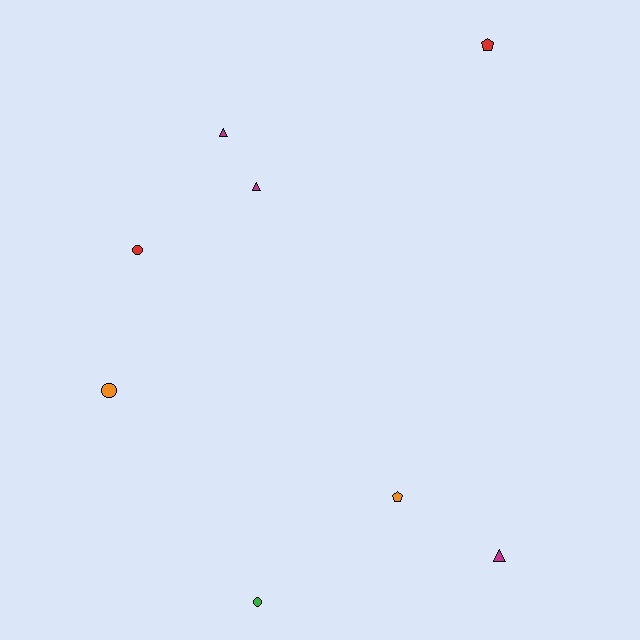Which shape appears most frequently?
Triangle, with 3 objects.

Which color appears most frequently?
Magenta, with 3 objects.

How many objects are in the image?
There are 8 objects.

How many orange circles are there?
There is 1 orange circle.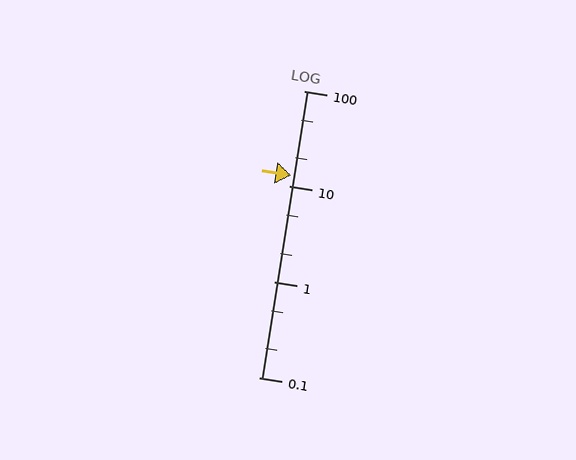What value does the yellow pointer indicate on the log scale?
The pointer indicates approximately 13.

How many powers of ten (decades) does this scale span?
The scale spans 3 decades, from 0.1 to 100.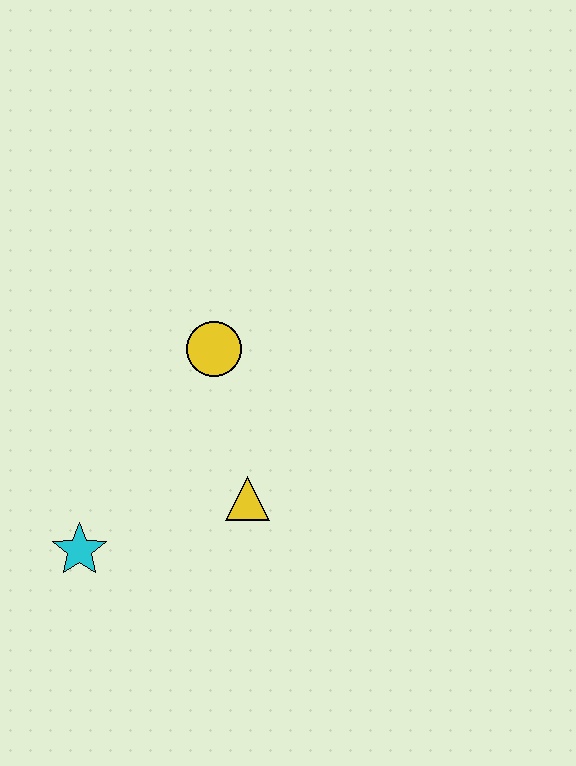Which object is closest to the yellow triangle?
The yellow circle is closest to the yellow triangle.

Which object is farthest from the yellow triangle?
The cyan star is farthest from the yellow triangle.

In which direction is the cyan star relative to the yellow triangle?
The cyan star is to the left of the yellow triangle.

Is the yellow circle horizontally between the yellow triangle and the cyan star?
Yes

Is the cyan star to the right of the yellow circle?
No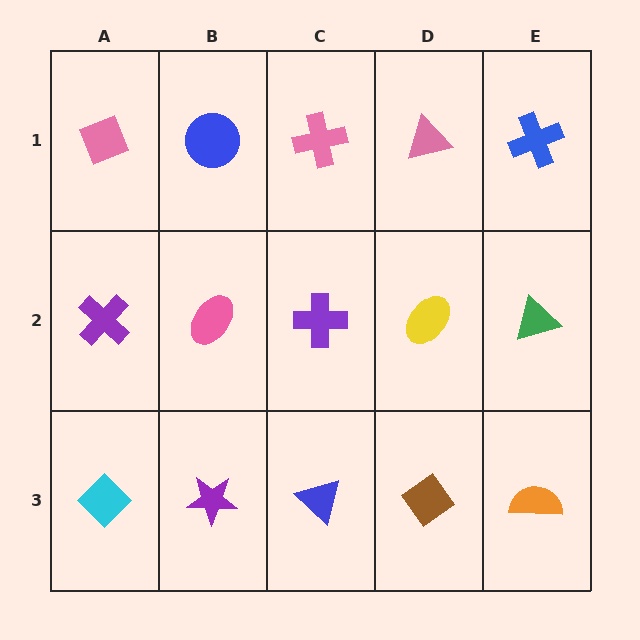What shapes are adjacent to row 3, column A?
A purple cross (row 2, column A), a purple star (row 3, column B).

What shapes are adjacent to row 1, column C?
A purple cross (row 2, column C), a blue circle (row 1, column B), a pink triangle (row 1, column D).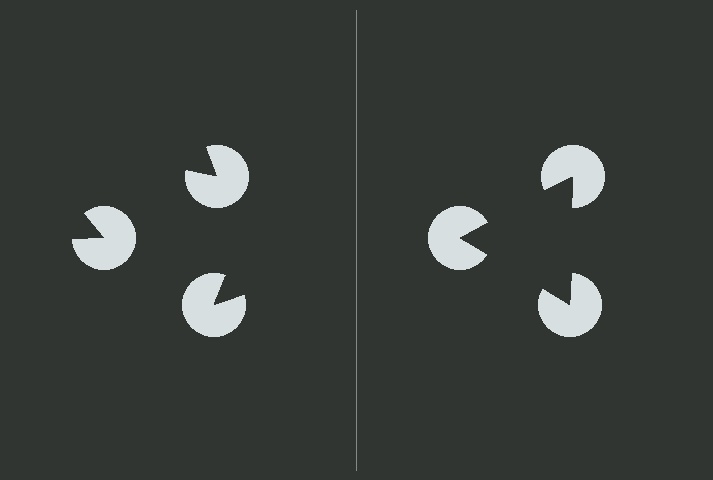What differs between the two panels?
The pac-man discs are positioned identically on both sides; only the wedge orientations differ. On the right they align to a triangle; on the left they are misaligned.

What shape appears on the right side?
An illusory triangle.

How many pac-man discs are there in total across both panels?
6 — 3 on each side.